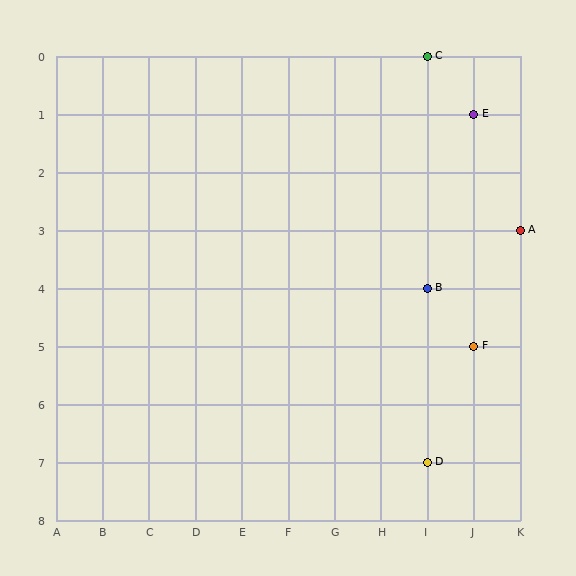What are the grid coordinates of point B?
Point B is at grid coordinates (I, 4).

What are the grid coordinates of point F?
Point F is at grid coordinates (J, 5).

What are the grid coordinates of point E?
Point E is at grid coordinates (J, 1).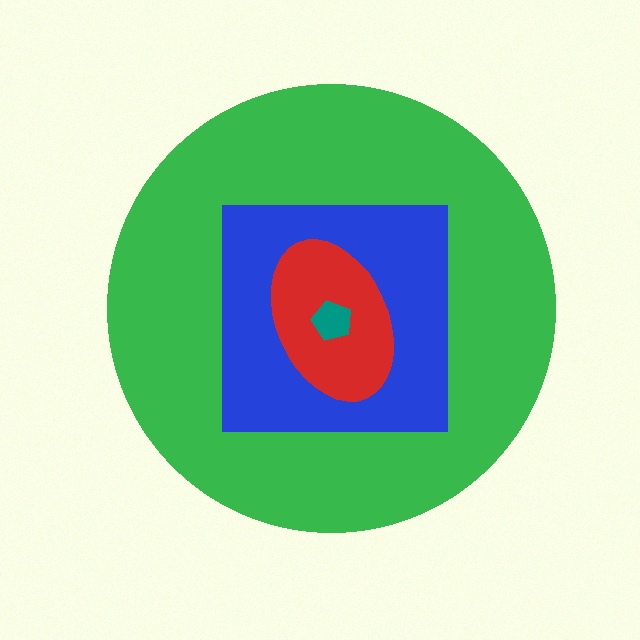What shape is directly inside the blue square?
The red ellipse.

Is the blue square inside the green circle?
Yes.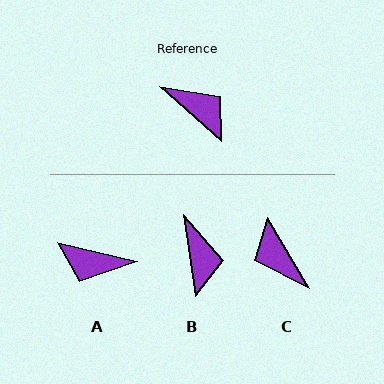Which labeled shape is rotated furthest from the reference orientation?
C, about 162 degrees away.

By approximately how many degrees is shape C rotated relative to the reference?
Approximately 162 degrees counter-clockwise.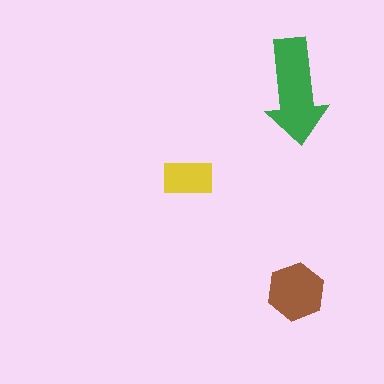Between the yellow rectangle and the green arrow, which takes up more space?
The green arrow.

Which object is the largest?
The green arrow.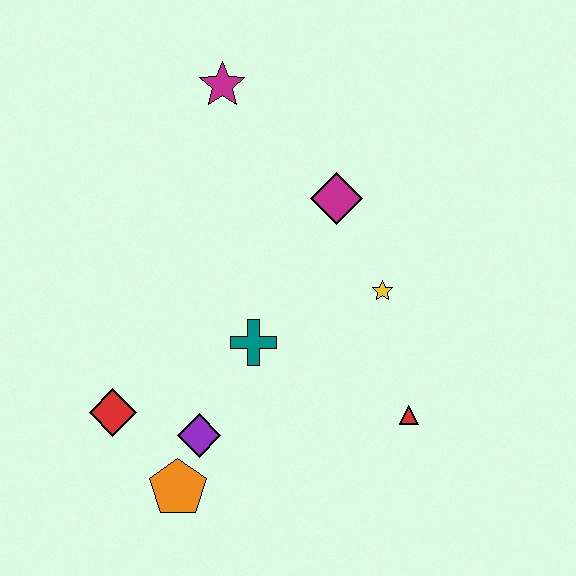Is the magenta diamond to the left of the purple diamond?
No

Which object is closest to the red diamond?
The purple diamond is closest to the red diamond.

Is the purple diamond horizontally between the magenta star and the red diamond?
Yes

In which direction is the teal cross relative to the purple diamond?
The teal cross is above the purple diamond.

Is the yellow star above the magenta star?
No